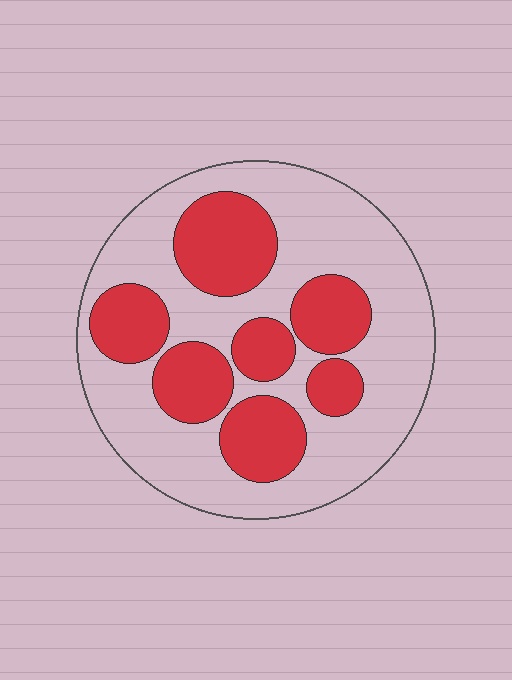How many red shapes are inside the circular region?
7.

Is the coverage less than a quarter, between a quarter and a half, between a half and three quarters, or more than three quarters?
Between a quarter and a half.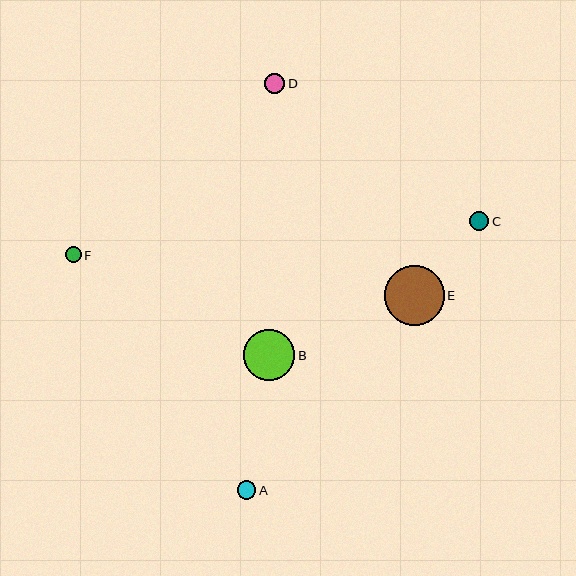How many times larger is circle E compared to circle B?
Circle E is approximately 1.2 times the size of circle B.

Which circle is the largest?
Circle E is the largest with a size of approximately 60 pixels.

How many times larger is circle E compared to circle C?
Circle E is approximately 3.1 times the size of circle C.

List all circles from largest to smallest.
From largest to smallest: E, B, D, C, A, F.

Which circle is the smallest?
Circle F is the smallest with a size of approximately 16 pixels.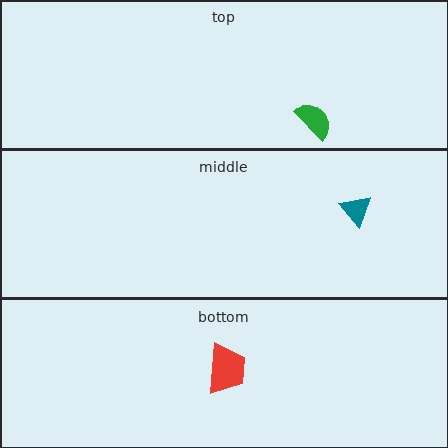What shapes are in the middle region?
The teal triangle.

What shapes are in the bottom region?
The red trapezoid.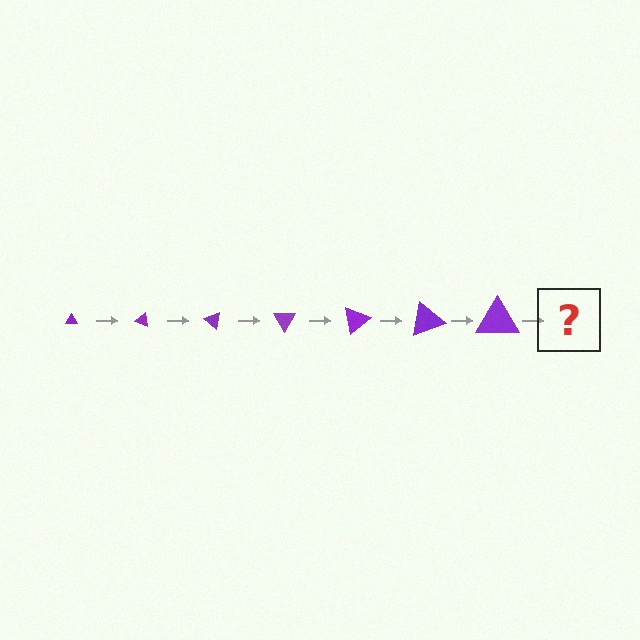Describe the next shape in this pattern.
It should be a triangle, larger than the previous one and rotated 140 degrees from the start.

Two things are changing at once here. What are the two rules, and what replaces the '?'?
The two rules are that the triangle grows larger each step and it rotates 20 degrees each step. The '?' should be a triangle, larger than the previous one and rotated 140 degrees from the start.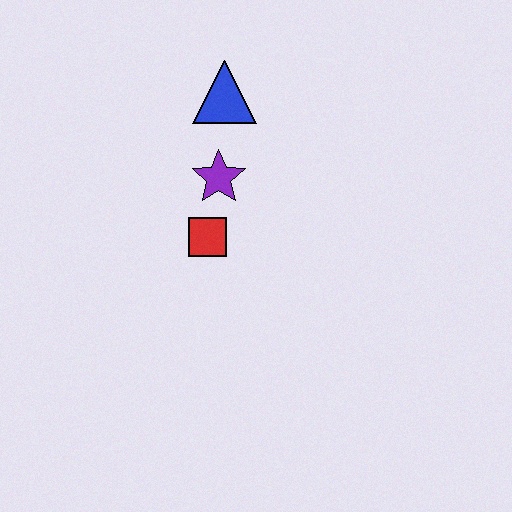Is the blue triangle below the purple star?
No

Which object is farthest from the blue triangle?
The red square is farthest from the blue triangle.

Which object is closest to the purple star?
The red square is closest to the purple star.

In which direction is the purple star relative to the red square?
The purple star is above the red square.